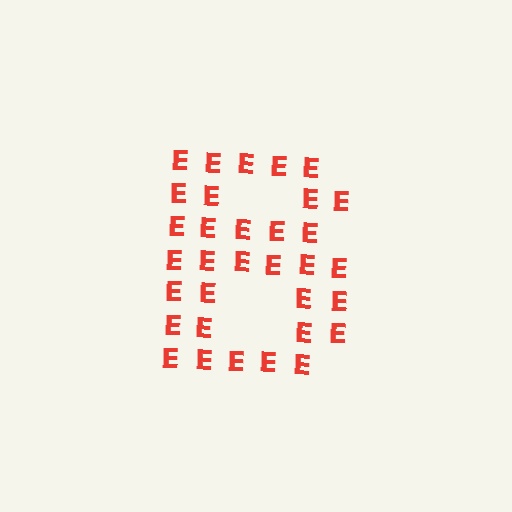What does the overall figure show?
The overall figure shows the letter B.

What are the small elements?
The small elements are letter E's.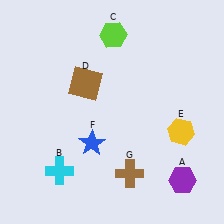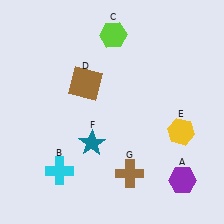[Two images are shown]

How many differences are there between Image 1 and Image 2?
There is 1 difference between the two images.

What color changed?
The star (F) changed from blue in Image 1 to teal in Image 2.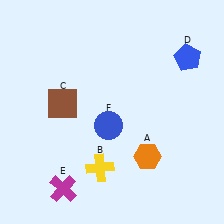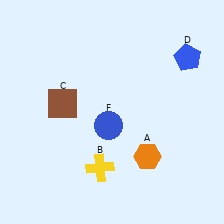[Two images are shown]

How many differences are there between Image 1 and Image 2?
There is 1 difference between the two images.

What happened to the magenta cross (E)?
The magenta cross (E) was removed in Image 2. It was in the bottom-left area of Image 1.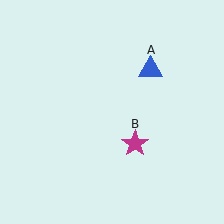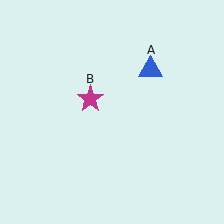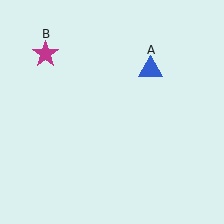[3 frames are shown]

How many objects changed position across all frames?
1 object changed position: magenta star (object B).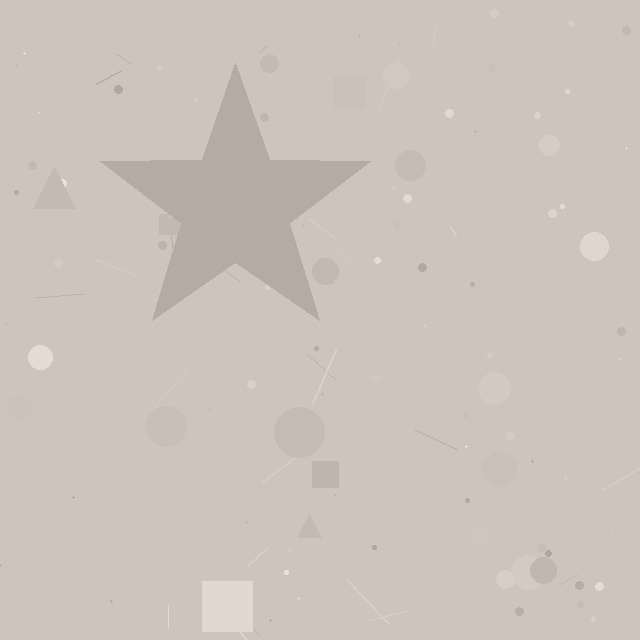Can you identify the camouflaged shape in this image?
The camouflaged shape is a star.